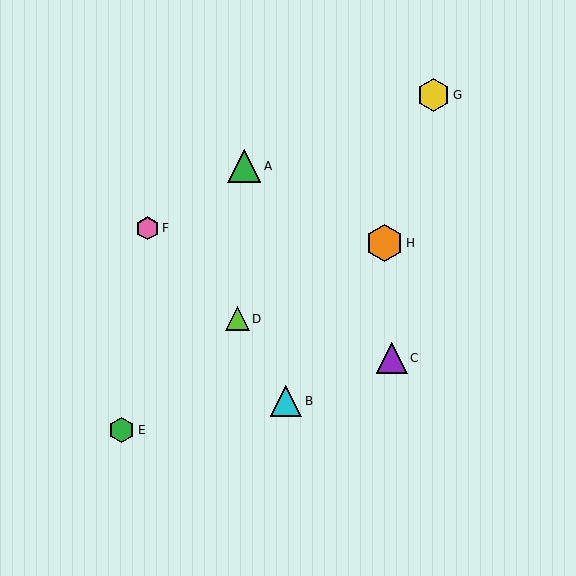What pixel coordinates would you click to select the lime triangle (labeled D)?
Click at (238, 319) to select the lime triangle D.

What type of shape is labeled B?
Shape B is a cyan triangle.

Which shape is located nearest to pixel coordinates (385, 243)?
The orange hexagon (labeled H) at (384, 243) is nearest to that location.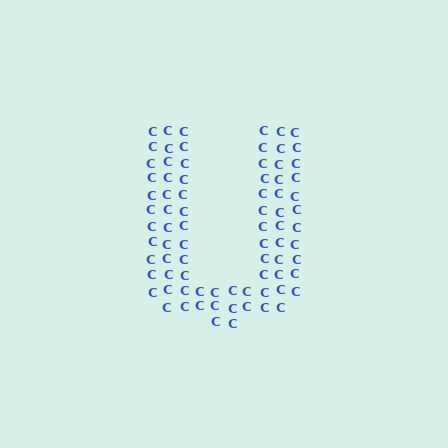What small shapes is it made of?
It is made of small letter C's.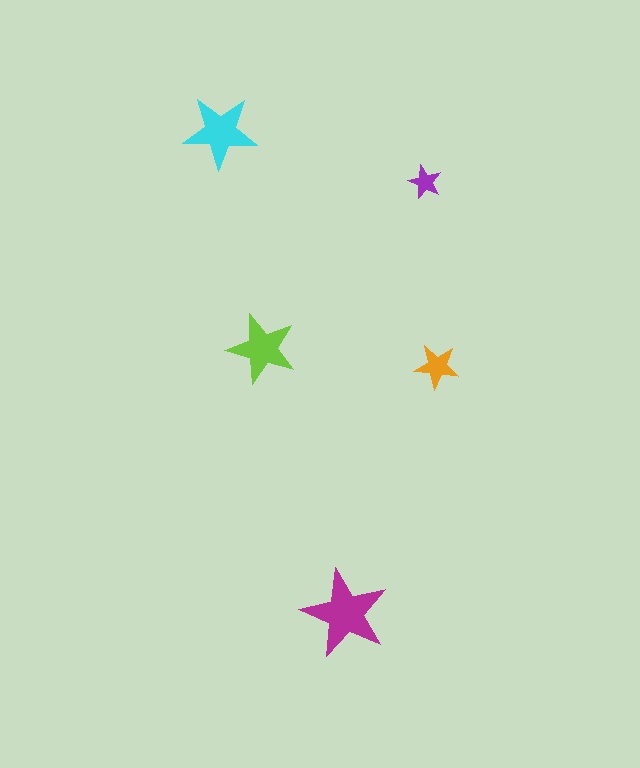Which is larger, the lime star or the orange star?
The lime one.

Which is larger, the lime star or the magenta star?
The magenta one.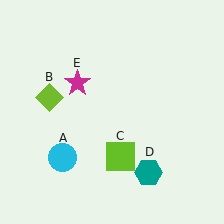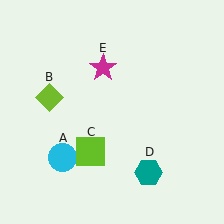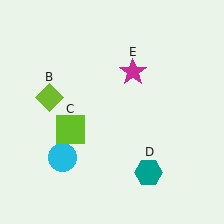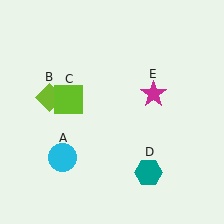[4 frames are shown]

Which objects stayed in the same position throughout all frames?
Cyan circle (object A) and lime diamond (object B) and teal hexagon (object D) remained stationary.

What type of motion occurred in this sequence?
The lime square (object C), magenta star (object E) rotated clockwise around the center of the scene.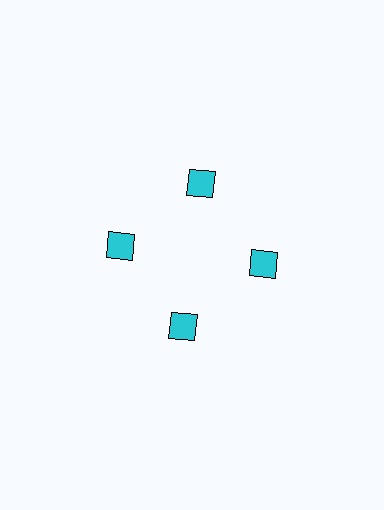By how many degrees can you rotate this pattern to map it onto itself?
The pattern maps onto itself every 90 degrees of rotation.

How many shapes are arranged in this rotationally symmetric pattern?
There are 4 shapes, arranged in 4 groups of 1.